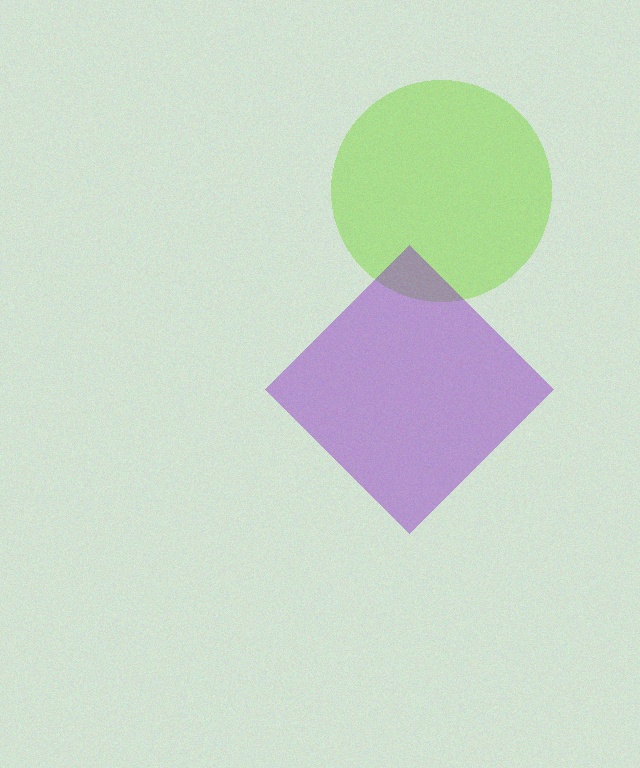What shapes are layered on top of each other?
The layered shapes are: a lime circle, a purple diamond.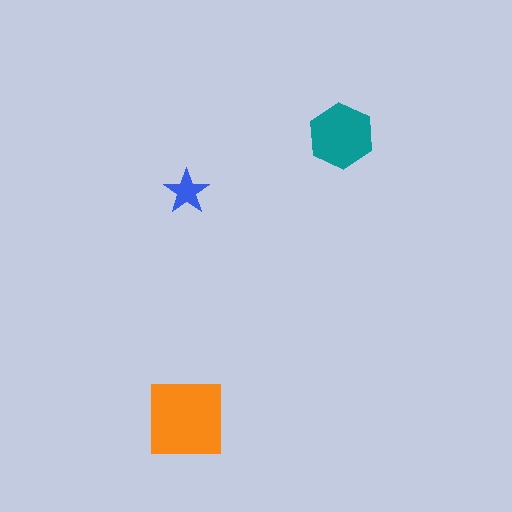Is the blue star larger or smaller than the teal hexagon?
Smaller.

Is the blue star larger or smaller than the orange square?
Smaller.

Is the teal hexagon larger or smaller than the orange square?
Smaller.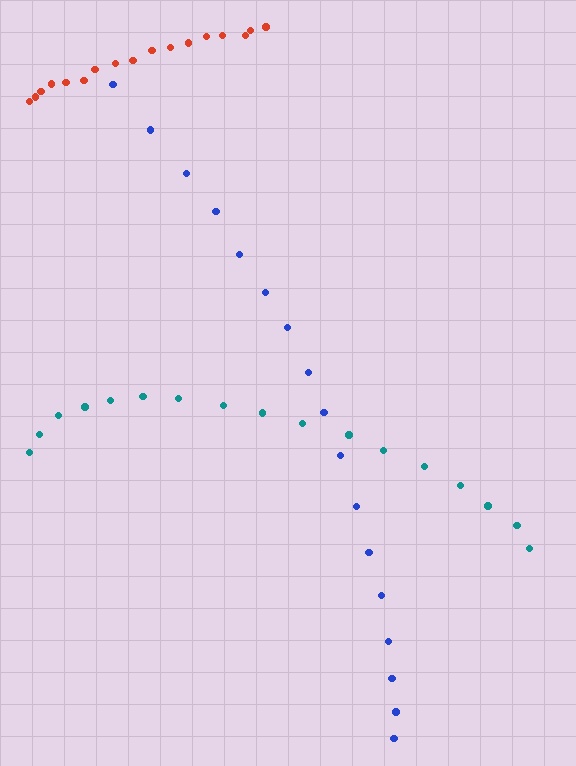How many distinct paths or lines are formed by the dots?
There are 3 distinct paths.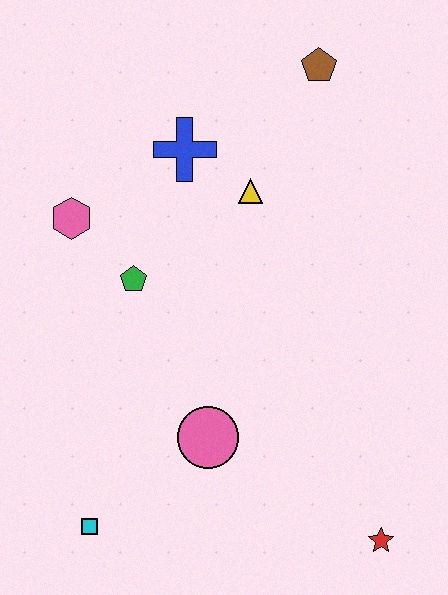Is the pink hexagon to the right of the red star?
No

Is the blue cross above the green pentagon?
Yes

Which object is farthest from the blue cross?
The red star is farthest from the blue cross.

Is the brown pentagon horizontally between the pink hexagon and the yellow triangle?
No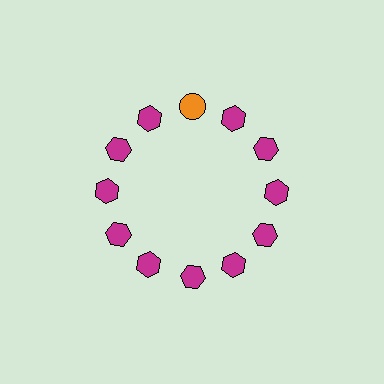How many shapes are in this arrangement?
There are 12 shapes arranged in a ring pattern.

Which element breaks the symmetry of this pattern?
The orange circle at roughly the 12 o'clock position breaks the symmetry. All other shapes are magenta hexagons.